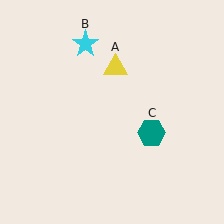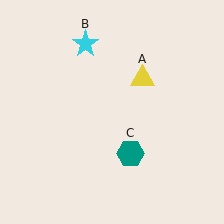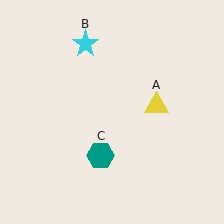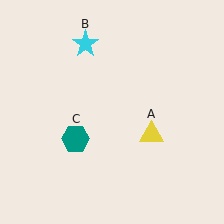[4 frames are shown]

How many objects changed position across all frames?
2 objects changed position: yellow triangle (object A), teal hexagon (object C).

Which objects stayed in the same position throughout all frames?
Cyan star (object B) remained stationary.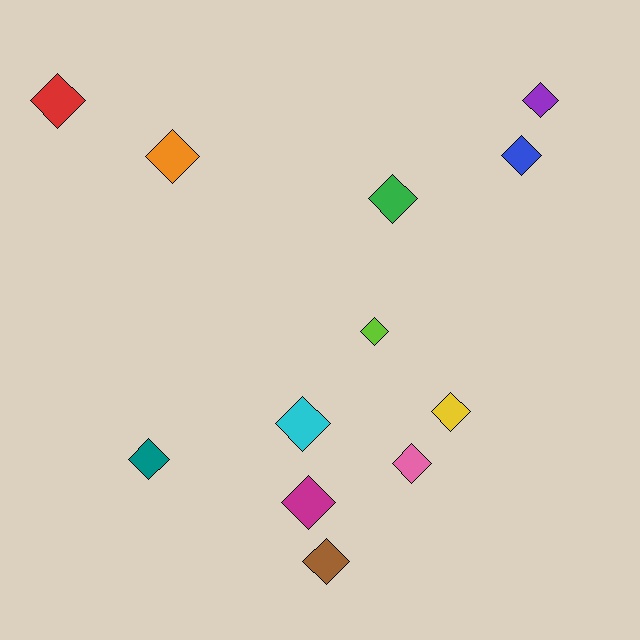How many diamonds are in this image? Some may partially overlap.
There are 12 diamonds.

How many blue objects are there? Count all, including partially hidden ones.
There is 1 blue object.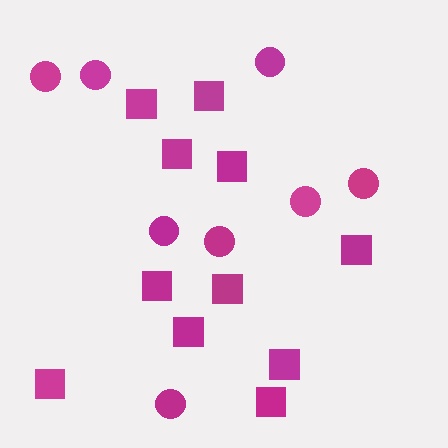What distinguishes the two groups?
There are 2 groups: one group of circles (8) and one group of squares (11).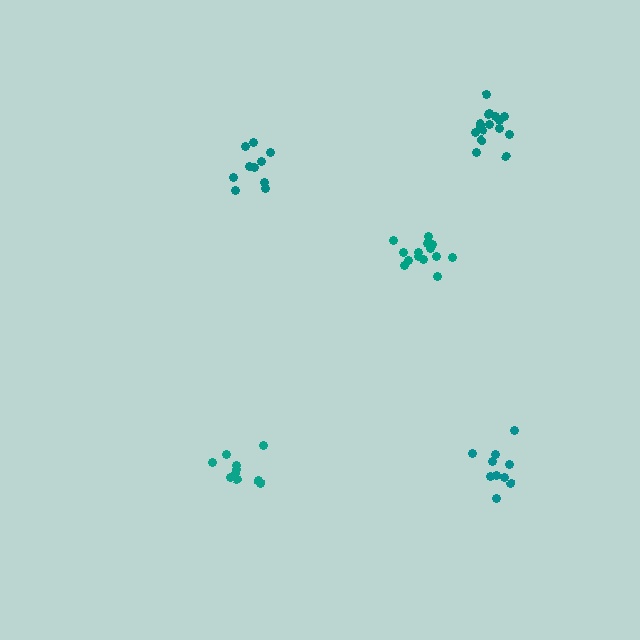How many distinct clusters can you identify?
There are 5 distinct clusters.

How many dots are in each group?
Group 1: 16 dots, Group 2: 10 dots, Group 3: 15 dots, Group 4: 10 dots, Group 5: 10 dots (61 total).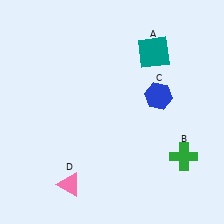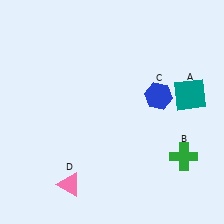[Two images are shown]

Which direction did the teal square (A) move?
The teal square (A) moved down.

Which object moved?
The teal square (A) moved down.